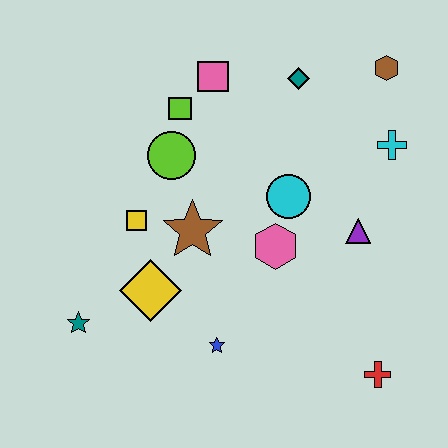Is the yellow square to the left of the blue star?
Yes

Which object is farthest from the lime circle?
The red cross is farthest from the lime circle.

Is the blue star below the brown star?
Yes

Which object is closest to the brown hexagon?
The cyan cross is closest to the brown hexagon.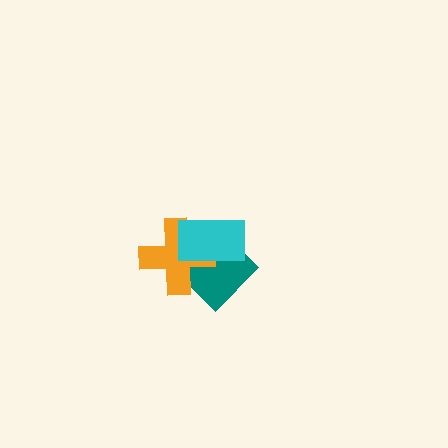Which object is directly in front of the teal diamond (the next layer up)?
The orange cross is directly in front of the teal diamond.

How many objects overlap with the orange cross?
2 objects overlap with the orange cross.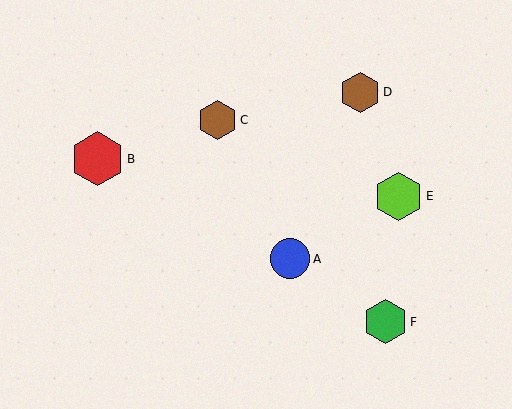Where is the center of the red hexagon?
The center of the red hexagon is at (98, 159).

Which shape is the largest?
The red hexagon (labeled B) is the largest.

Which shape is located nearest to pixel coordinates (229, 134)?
The brown hexagon (labeled C) at (217, 120) is nearest to that location.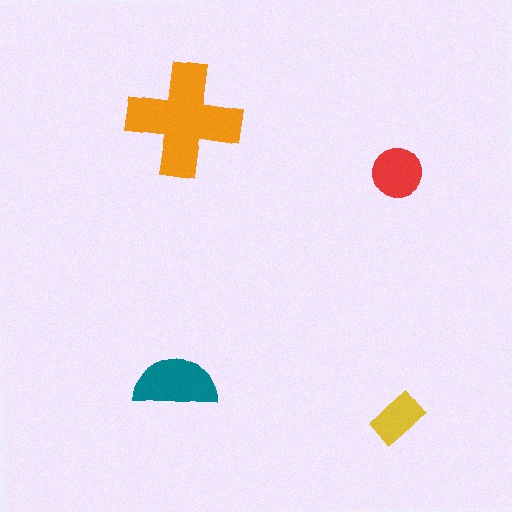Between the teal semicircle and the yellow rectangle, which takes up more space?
The teal semicircle.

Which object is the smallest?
The yellow rectangle.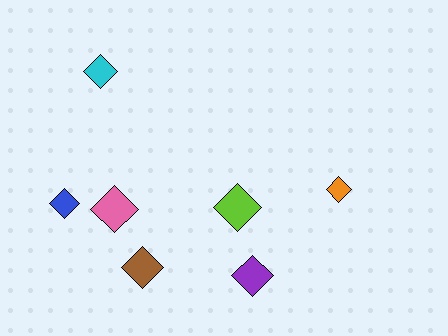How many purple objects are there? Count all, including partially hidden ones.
There is 1 purple object.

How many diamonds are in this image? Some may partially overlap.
There are 7 diamonds.